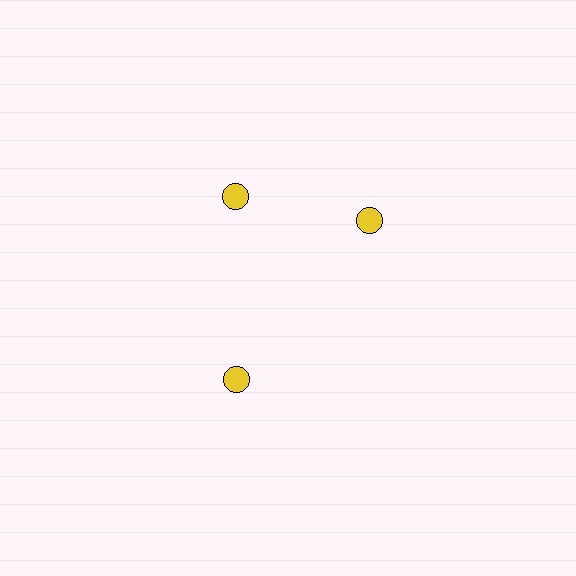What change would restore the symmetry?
The symmetry would be restored by rotating it back into even spacing with its neighbors so that all 3 circles sit at equal angles and equal distance from the center.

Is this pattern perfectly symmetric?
No. The 3 yellow circles are arranged in a ring, but one element near the 3 o'clock position is rotated out of alignment along the ring, breaking the 3-fold rotational symmetry.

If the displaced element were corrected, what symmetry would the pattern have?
It would have 3-fold rotational symmetry — the pattern would map onto itself every 120 degrees.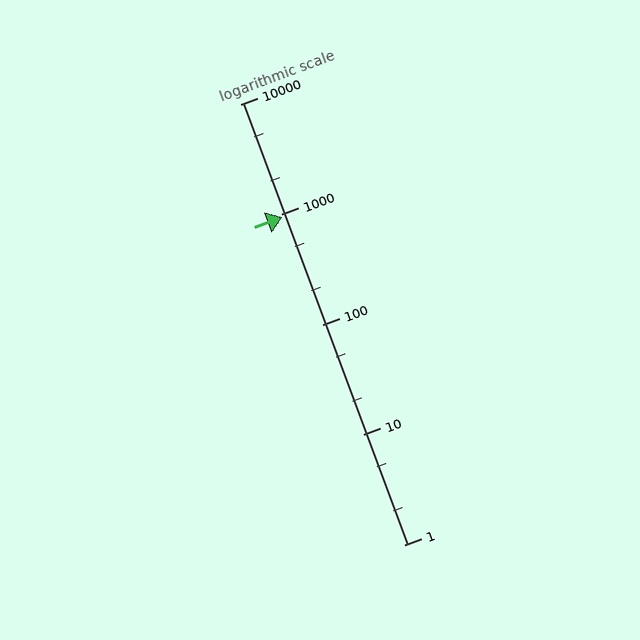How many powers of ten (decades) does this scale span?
The scale spans 4 decades, from 1 to 10000.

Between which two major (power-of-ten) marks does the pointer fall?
The pointer is between 100 and 1000.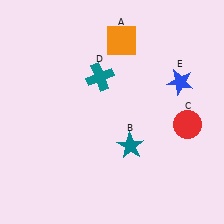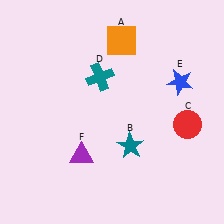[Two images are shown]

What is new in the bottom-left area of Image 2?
A purple triangle (F) was added in the bottom-left area of Image 2.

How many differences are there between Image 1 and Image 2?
There is 1 difference between the two images.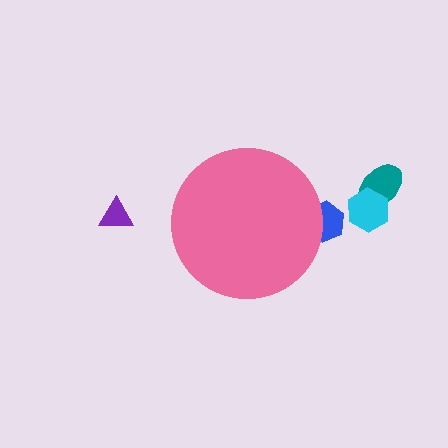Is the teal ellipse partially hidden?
No, the teal ellipse is fully visible.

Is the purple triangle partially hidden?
No, the purple triangle is fully visible.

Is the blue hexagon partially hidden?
Yes, the blue hexagon is partially hidden behind the pink circle.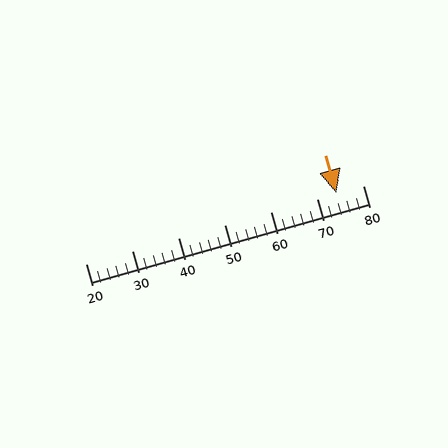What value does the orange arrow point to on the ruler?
The orange arrow points to approximately 74.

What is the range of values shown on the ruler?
The ruler shows values from 20 to 80.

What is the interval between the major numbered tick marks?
The major tick marks are spaced 10 units apart.